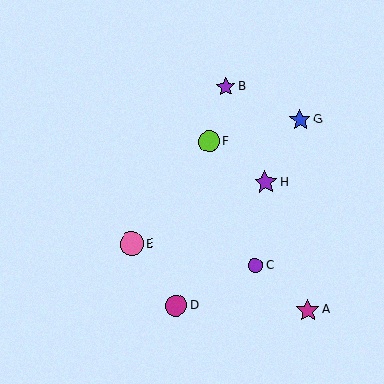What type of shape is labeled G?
Shape G is a blue star.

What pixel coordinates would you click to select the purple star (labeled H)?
Click at (266, 182) to select the purple star H.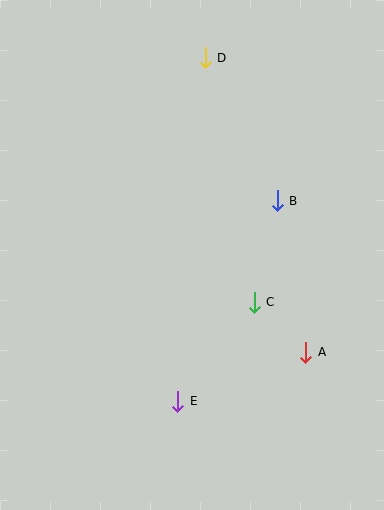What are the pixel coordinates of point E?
Point E is at (178, 401).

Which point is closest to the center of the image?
Point C at (254, 302) is closest to the center.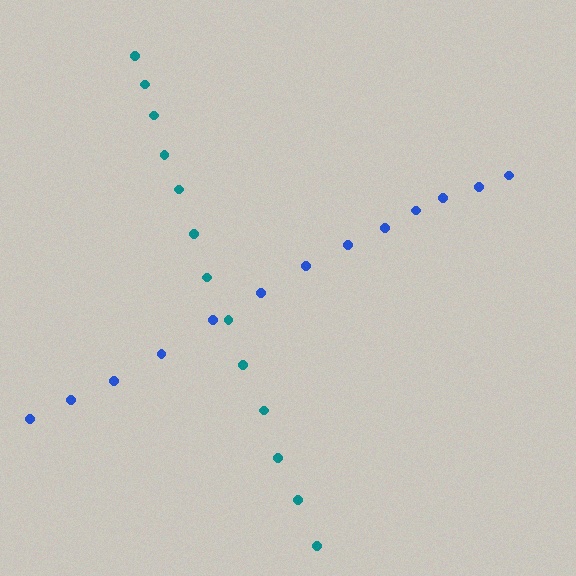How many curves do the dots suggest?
There are 2 distinct paths.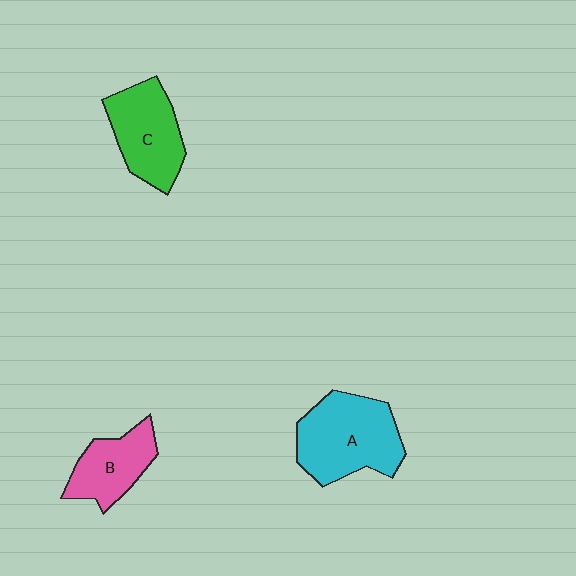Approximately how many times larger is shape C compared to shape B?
Approximately 1.3 times.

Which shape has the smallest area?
Shape B (pink).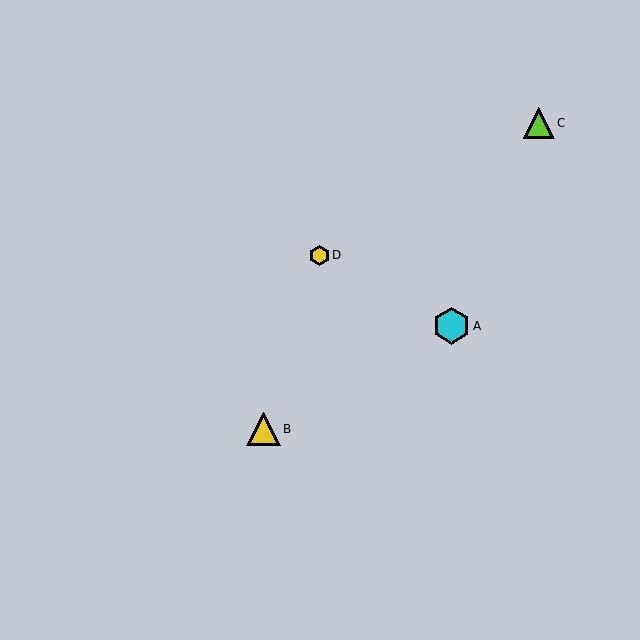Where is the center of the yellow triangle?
The center of the yellow triangle is at (263, 429).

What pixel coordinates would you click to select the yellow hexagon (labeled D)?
Click at (319, 255) to select the yellow hexagon D.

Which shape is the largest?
The cyan hexagon (labeled A) is the largest.